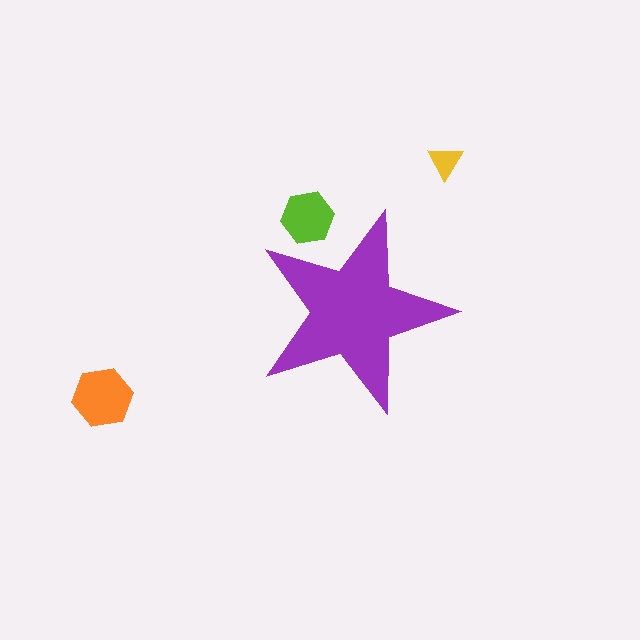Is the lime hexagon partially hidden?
Yes, the lime hexagon is partially hidden behind the purple star.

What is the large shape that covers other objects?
A purple star.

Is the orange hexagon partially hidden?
No, the orange hexagon is fully visible.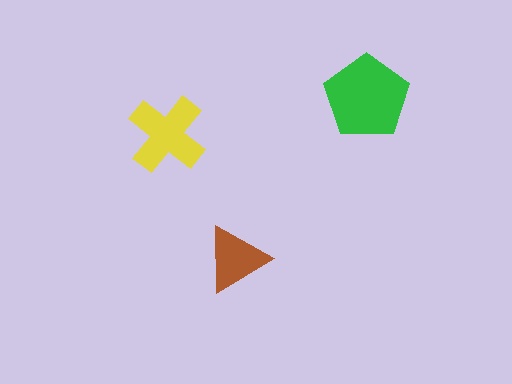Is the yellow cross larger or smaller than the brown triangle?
Larger.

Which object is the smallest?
The brown triangle.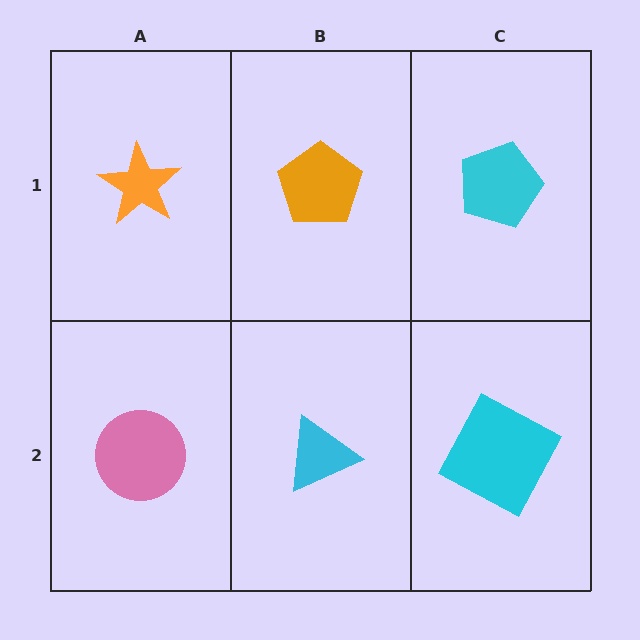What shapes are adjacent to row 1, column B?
A cyan triangle (row 2, column B), an orange star (row 1, column A), a cyan pentagon (row 1, column C).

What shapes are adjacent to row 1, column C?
A cyan square (row 2, column C), an orange pentagon (row 1, column B).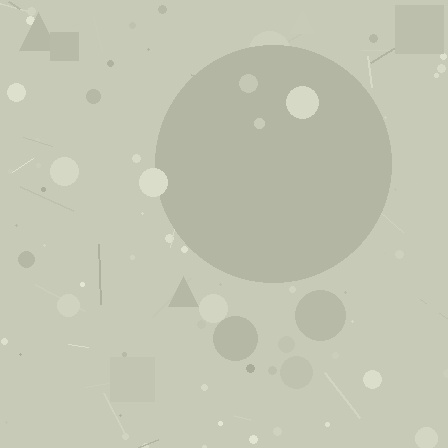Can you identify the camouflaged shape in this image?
The camouflaged shape is a circle.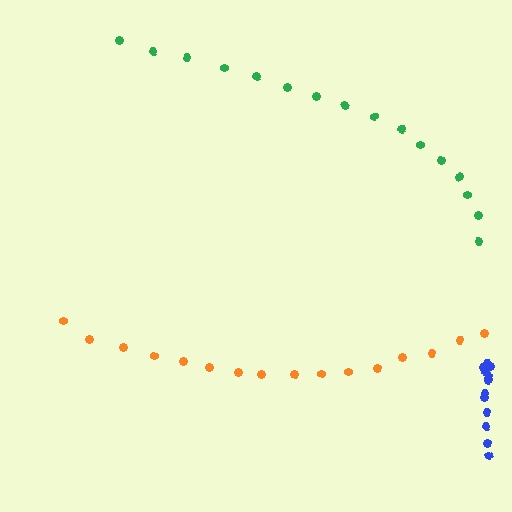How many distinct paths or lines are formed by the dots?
There are 3 distinct paths.